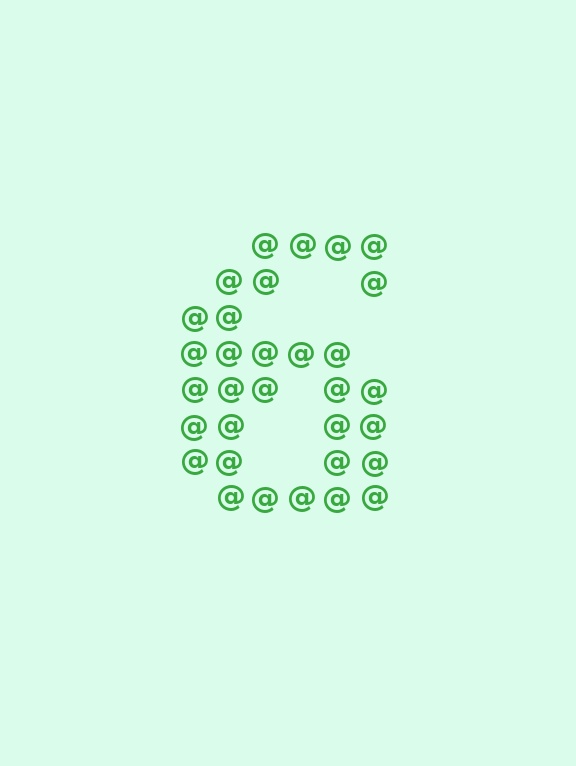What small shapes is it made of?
It is made of small at signs.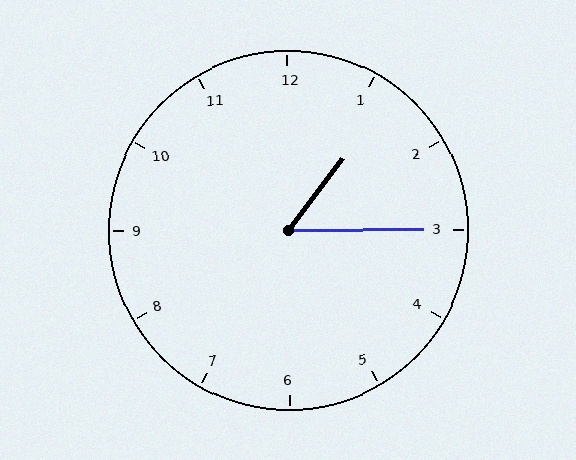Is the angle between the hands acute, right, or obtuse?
It is acute.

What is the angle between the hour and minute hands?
Approximately 52 degrees.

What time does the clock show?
1:15.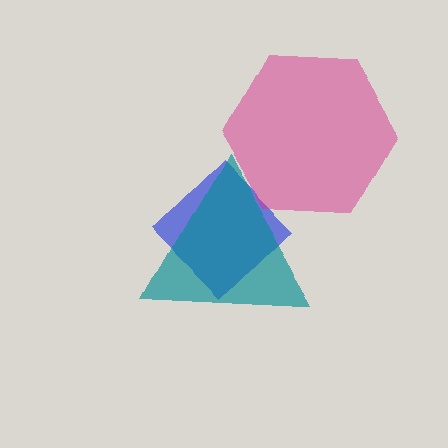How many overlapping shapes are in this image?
There are 3 overlapping shapes in the image.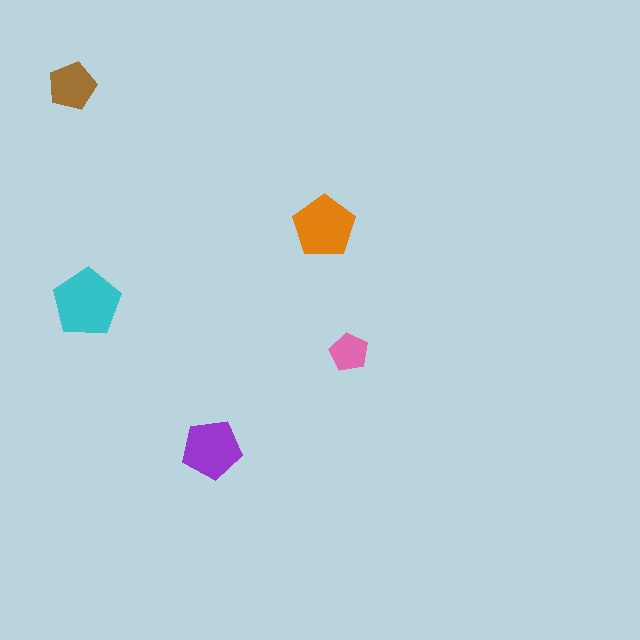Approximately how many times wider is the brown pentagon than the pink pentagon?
About 1.5 times wider.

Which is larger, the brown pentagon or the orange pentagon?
The orange one.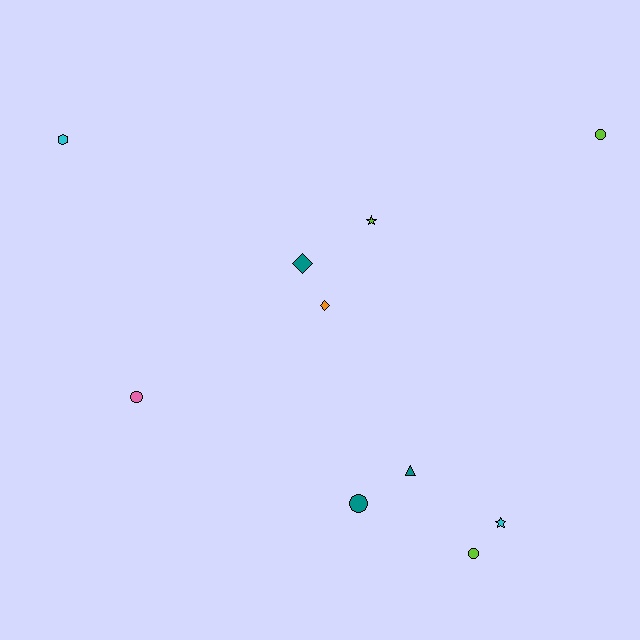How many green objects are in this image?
There are no green objects.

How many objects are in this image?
There are 10 objects.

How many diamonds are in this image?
There are 2 diamonds.